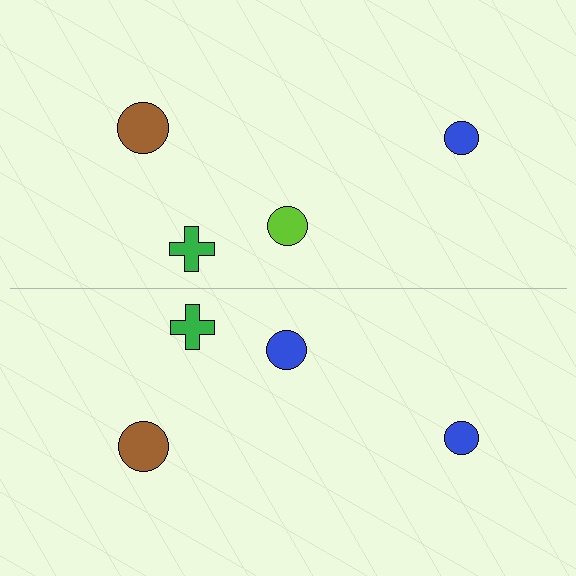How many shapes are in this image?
There are 8 shapes in this image.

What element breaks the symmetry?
The blue circle on the bottom side breaks the symmetry — its mirror counterpart is lime.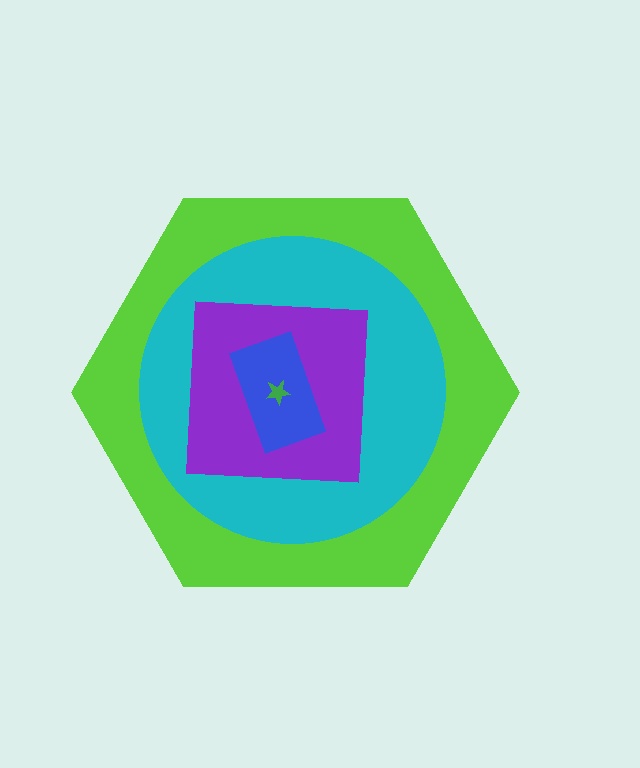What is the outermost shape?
The lime hexagon.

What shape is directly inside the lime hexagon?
The cyan circle.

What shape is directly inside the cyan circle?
The purple square.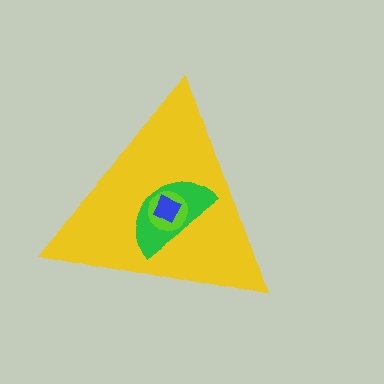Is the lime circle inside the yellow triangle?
Yes.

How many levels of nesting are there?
4.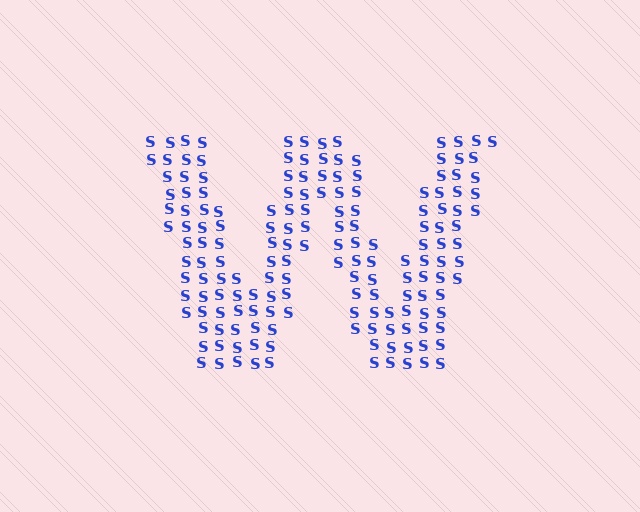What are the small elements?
The small elements are letter S's.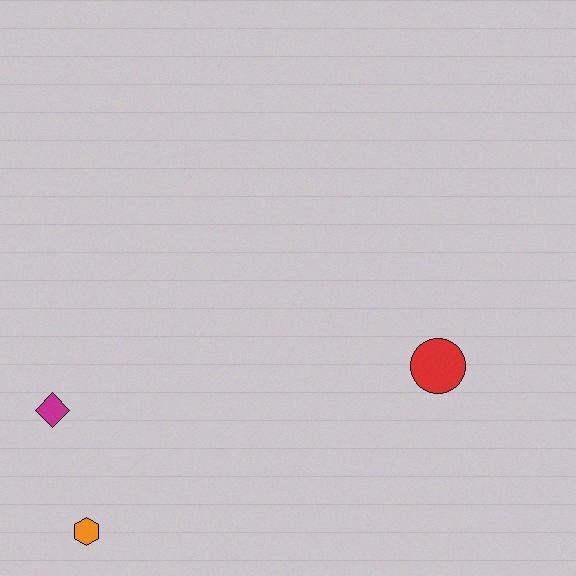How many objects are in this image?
There are 3 objects.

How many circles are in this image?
There is 1 circle.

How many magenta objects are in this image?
There is 1 magenta object.